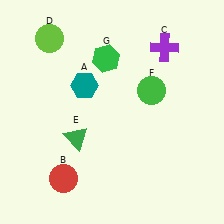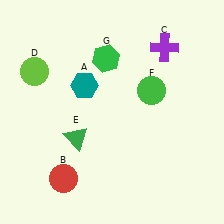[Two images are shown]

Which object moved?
The lime circle (D) moved down.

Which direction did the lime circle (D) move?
The lime circle (D) moved down.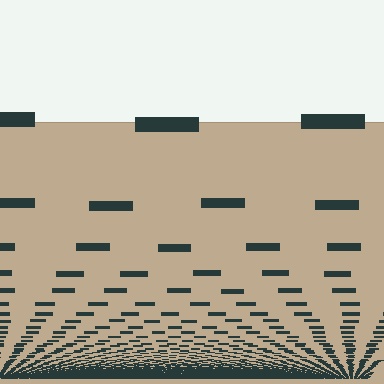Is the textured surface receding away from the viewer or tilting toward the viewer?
The surface appears to tilt toward the viewer. Texture elements get larger and sparser toward the top.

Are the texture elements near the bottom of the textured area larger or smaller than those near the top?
Smaller. The gradient is inverted — elements near the bottom are smaller and denser.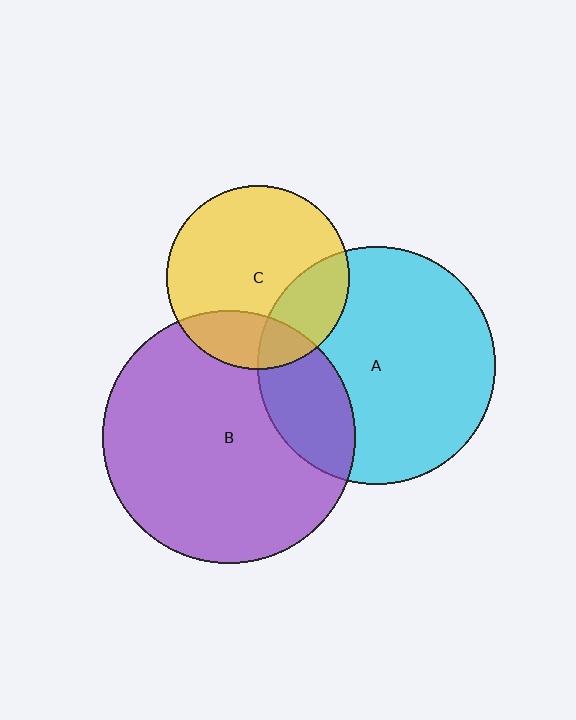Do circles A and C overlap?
Yes.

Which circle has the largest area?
Circle B (purple).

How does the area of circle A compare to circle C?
Approximately 1.7 times.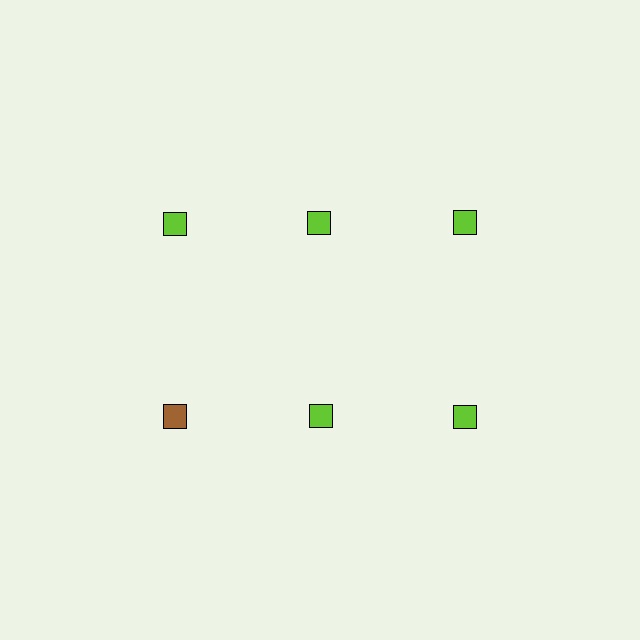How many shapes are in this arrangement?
There are 6 shapes arranged in a grid pattern.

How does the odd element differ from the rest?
It has a different color: brown instead of lime.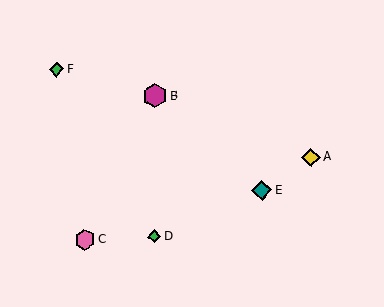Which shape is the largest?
The magenta hexagon (labeled B) is the largest.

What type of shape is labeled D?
Shape D is a green diamond.